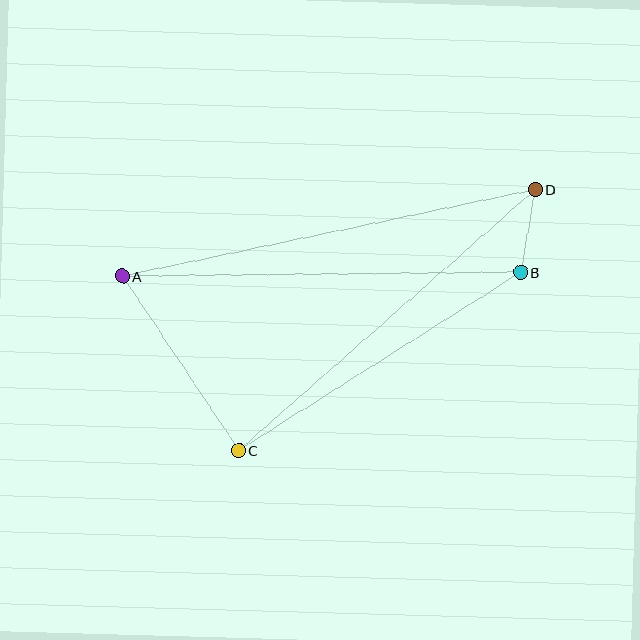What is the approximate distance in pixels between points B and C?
The distance between B and C is approximately 333 pixels.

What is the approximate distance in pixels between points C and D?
The distance between C and D is approximately 394 pixels.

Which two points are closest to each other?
Points B and D are closest to each other.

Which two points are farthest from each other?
Points A and D are farthest from each other.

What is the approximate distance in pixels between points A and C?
The distance between A and C is approximately 210 pixels.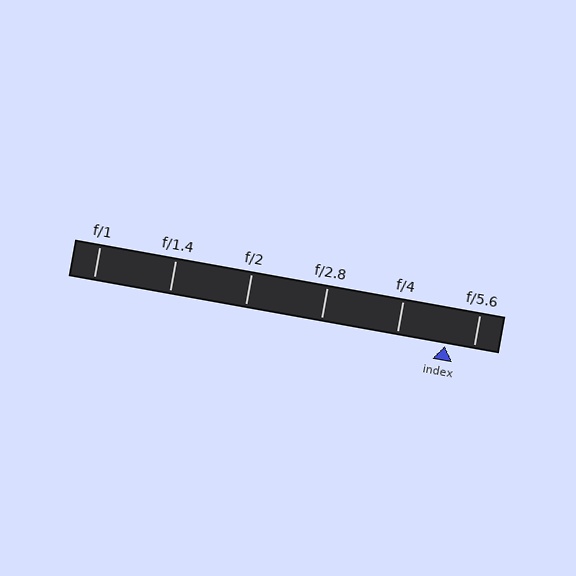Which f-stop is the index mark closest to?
The index mark is closest to f/5.6.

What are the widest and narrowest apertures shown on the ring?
The widest aperture shown is f/1 and the narrowest is f/5.6.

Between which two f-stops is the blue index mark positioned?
The index mark is between f/4 and f/5.6.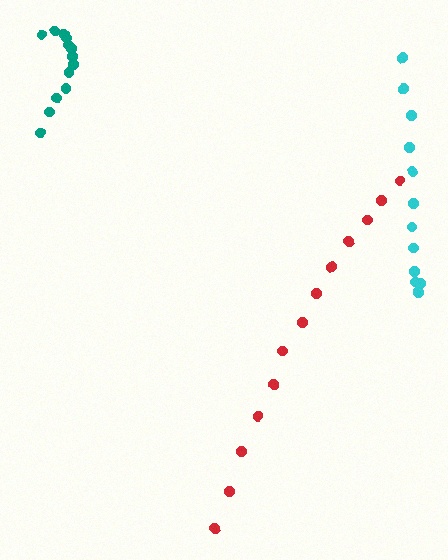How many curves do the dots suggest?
There are 3 distinct paths.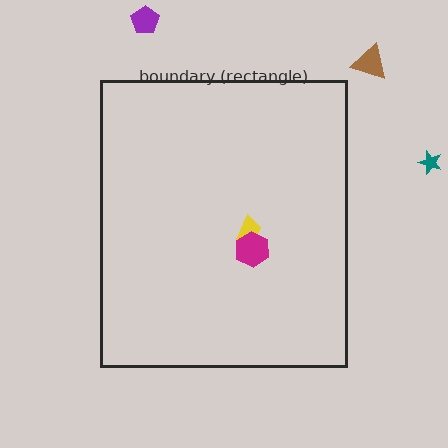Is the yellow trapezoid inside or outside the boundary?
Inside.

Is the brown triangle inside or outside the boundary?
Outside.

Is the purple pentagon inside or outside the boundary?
Outside.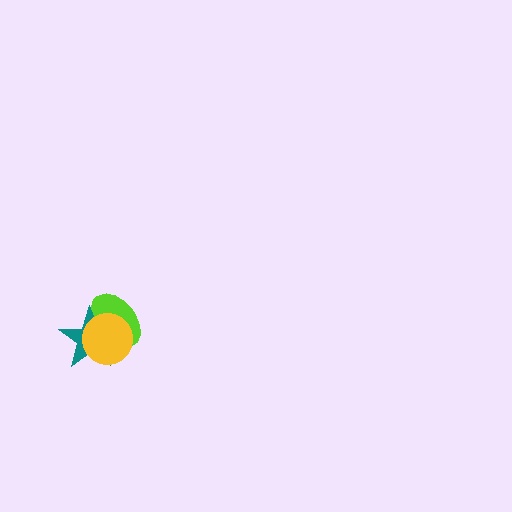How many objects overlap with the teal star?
2 objects overlap with the teal star.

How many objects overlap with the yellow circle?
2 objects overlap with the yellow circle.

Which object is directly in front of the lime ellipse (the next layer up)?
The teal star is directly in front of the lime ellipse.